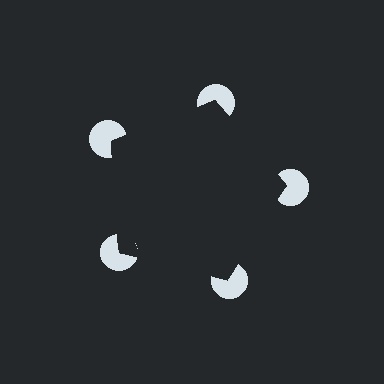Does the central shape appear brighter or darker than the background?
It typically appears slightly darker than the background, even though no actual brightness change is drawn.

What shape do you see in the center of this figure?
An illusory pentagon — its edges are inferred from the aligned wedge cuts in the pac-man discs, not physically drawn.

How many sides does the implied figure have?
5 sides.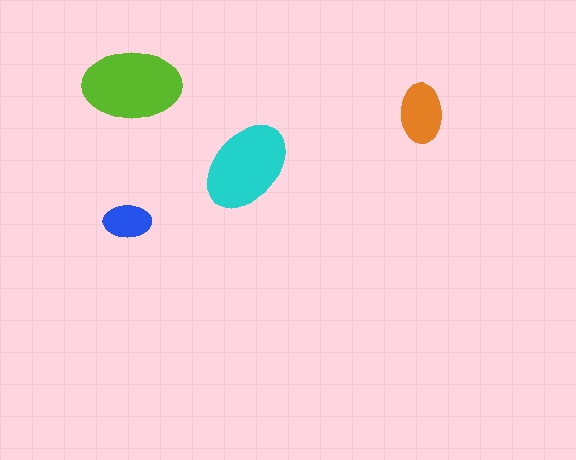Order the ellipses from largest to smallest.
the lime one, the cyan one, the orange one, the blue one.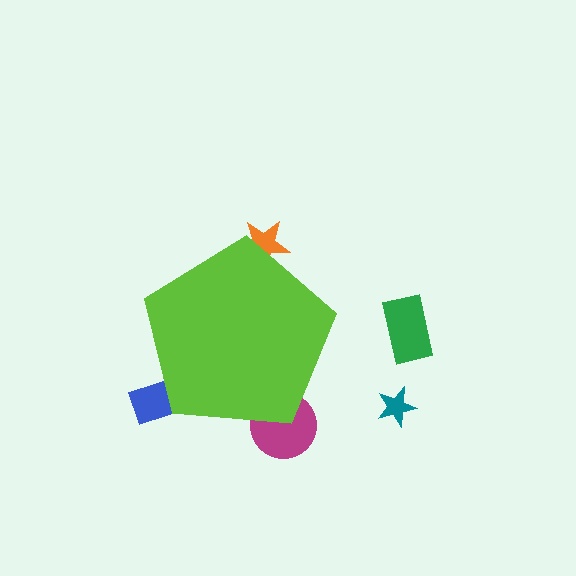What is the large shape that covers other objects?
A lime pentagon.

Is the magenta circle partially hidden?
Yes, the magenta circle is partially hidden behind the lime pentagon.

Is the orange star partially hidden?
Yes, the orange star is partially hidden behind the lime pentagon.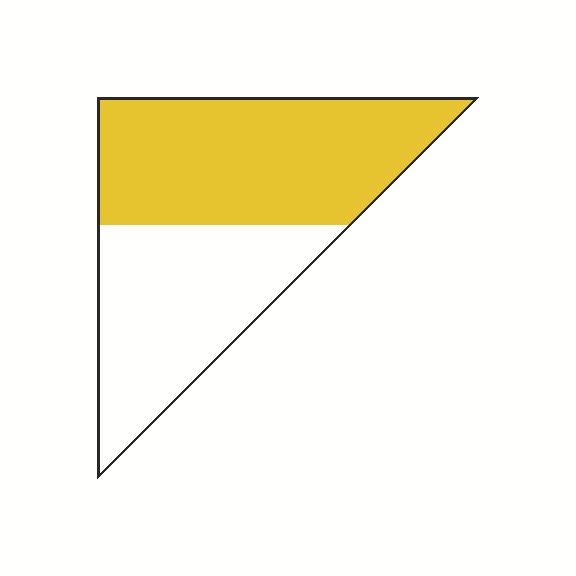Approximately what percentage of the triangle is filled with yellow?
Approximately 55%.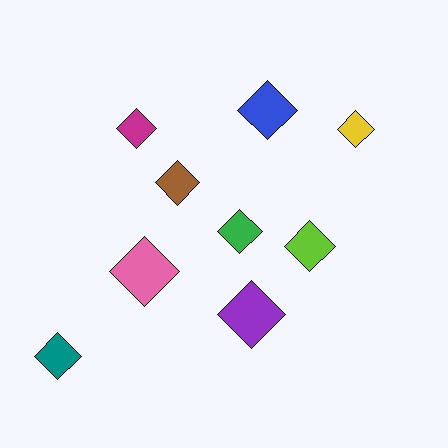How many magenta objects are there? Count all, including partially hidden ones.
There is 1 magenta object.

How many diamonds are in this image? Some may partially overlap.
There are 9 diamonds.